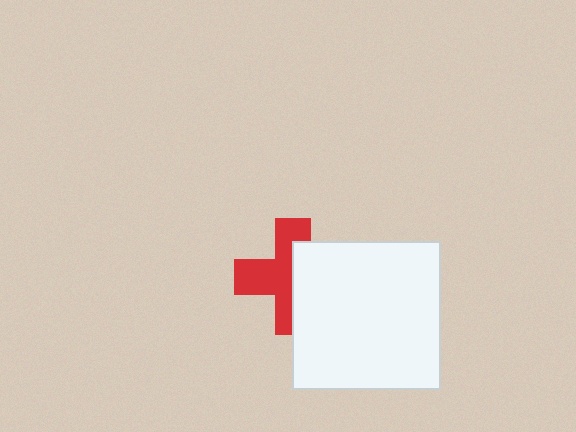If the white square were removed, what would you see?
You would see the complete red cross.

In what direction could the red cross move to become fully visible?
The red cross could move left. That would shift it out from behind the white square entirely.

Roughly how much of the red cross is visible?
About half of it is visible (roughly 54%).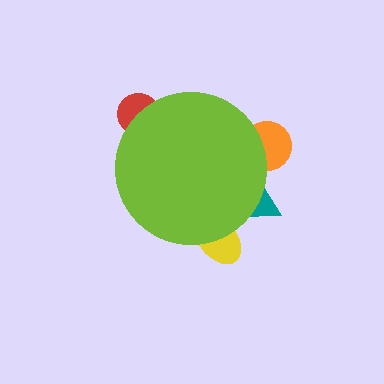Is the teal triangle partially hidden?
Yes, the teal triangle is partially hidden behind the lime circle.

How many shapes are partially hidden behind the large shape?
4 shapes are partially hidden.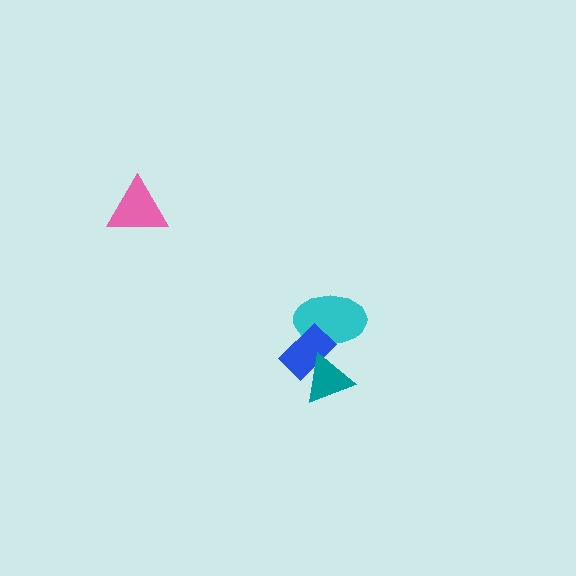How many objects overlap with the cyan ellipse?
1 object overlaps with the cyan ellipse.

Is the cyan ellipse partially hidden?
Yes, it is partially covered by another shape.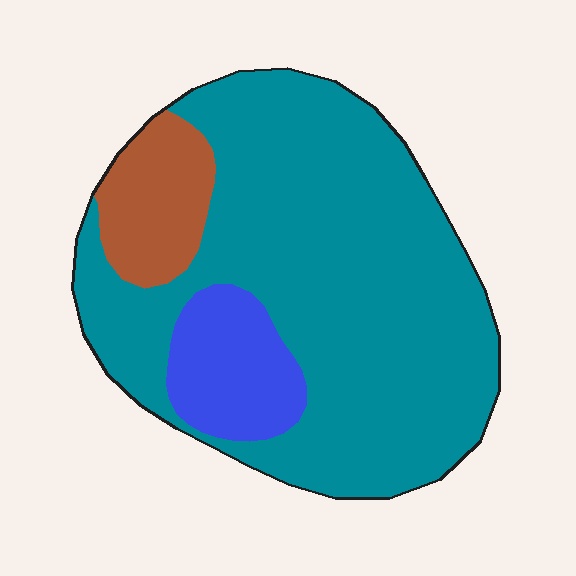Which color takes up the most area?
Teal, at roughly 75%.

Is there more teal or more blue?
Teal.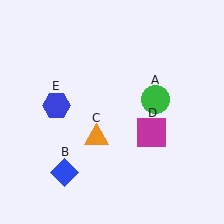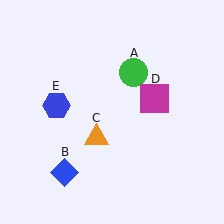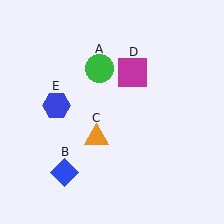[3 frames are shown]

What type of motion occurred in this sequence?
The green circle (object A), magenta square (object D) rotated counterclockwise around the center of the scene.